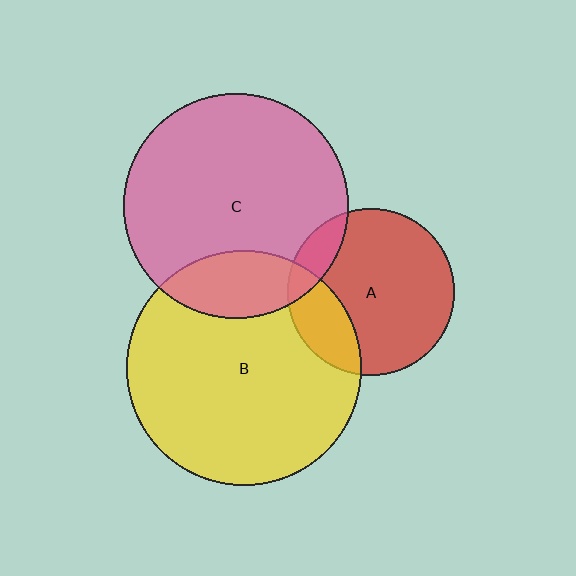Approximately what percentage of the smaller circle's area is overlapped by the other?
Approximately 20%.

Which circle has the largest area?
Circle B (yellow).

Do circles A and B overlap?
Yes.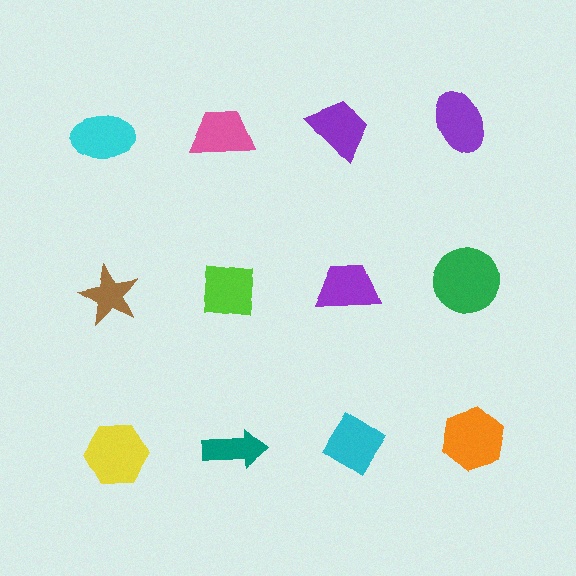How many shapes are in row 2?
4 shapes.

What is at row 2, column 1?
A brown star.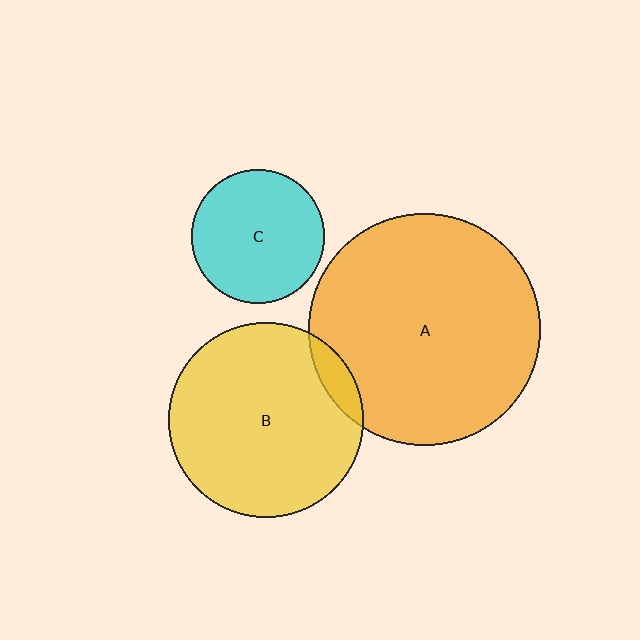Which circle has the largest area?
Circle A (orange).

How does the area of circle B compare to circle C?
Approximately 2.1 times.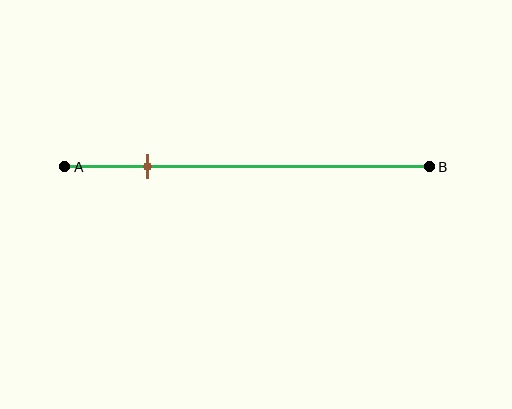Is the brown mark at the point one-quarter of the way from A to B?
Yes, the mark is approximately at the one-quarter point.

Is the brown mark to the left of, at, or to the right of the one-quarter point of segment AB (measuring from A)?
The brown mark is approximately at the one-quarter point of segment AB.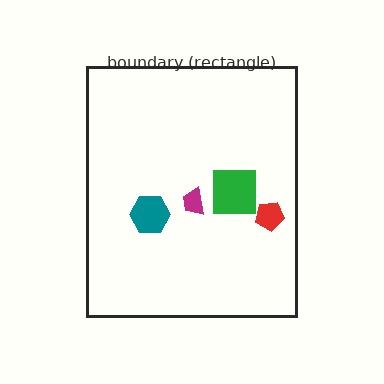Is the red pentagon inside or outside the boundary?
Inside.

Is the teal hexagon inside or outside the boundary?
Inside.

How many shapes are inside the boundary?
4 inside, 0 outside.